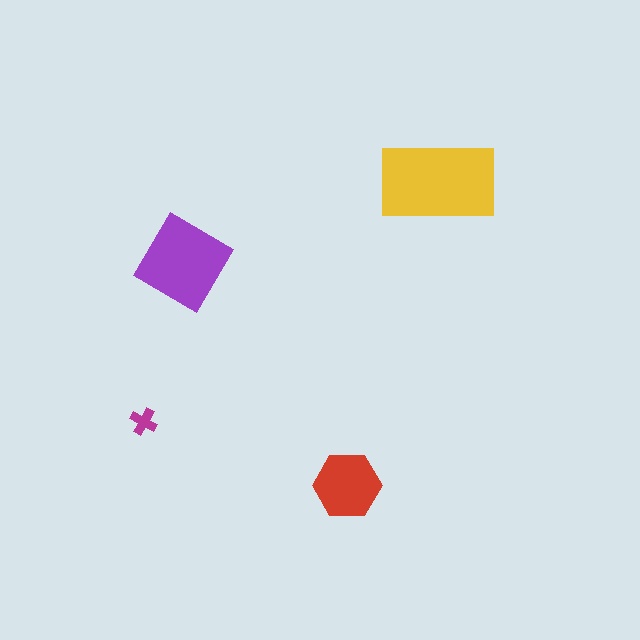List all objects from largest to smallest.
The yellow rectangle, the purple diamond, the red hexagon, the magenta cross.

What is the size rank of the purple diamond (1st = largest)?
2nd.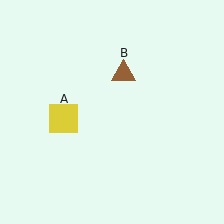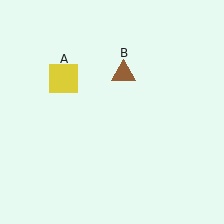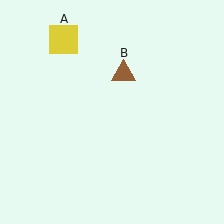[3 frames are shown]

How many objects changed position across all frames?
1 object changed position: yellow square (object A).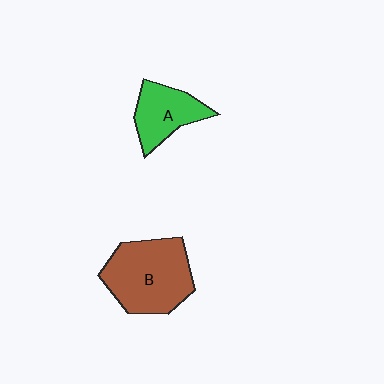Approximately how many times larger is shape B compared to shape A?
Approximately 1.7 times.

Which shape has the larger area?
Shape B (brown).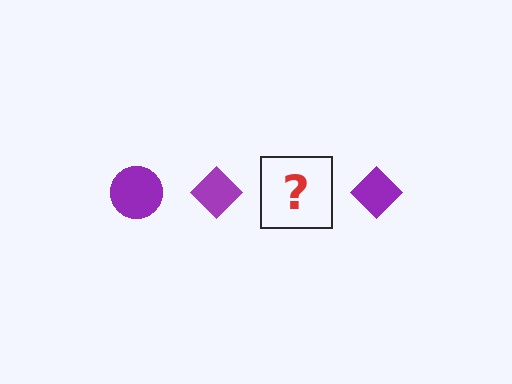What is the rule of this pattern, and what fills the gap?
The rule is that the pattern cycles through circle, diamond shapes in purple. The gap should be filled with a purple circle.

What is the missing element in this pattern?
The missing element is a purple circle.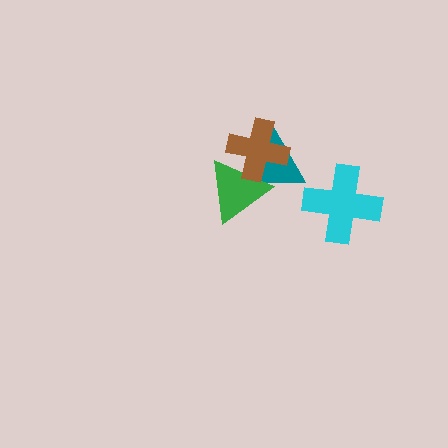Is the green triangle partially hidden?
Yes, it is partially covered by another shape.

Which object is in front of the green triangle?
The brown cross is in front of the green triangle.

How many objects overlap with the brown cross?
2 objects overlap with the brown cross.